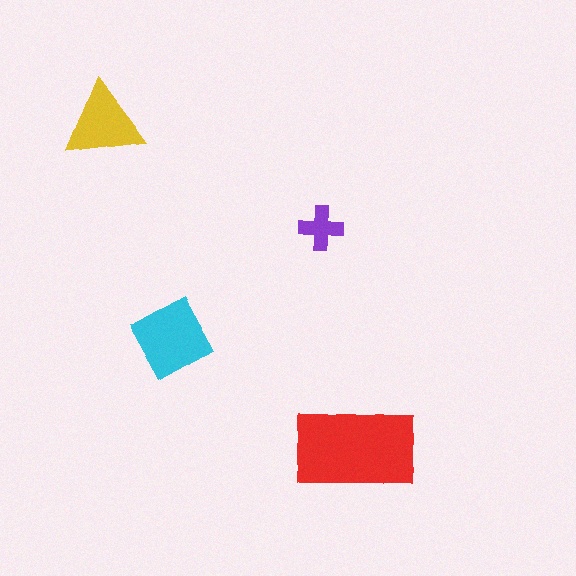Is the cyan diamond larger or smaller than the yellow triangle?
Larger.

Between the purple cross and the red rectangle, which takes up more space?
The red rectangle.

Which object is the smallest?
The purple cross.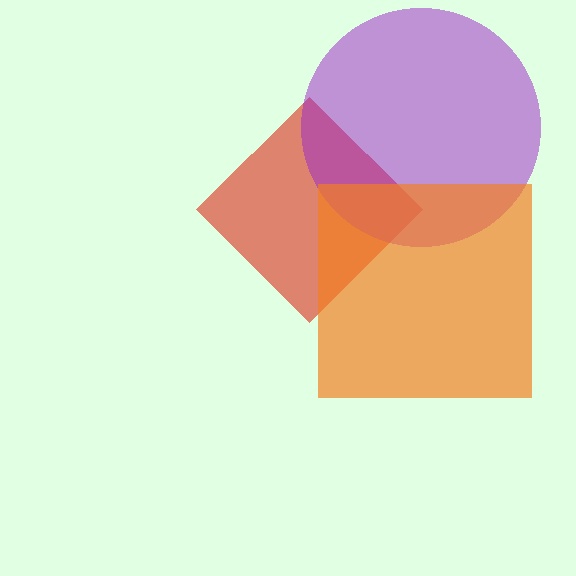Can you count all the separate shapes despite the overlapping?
Yes, there are 3 separate shapes.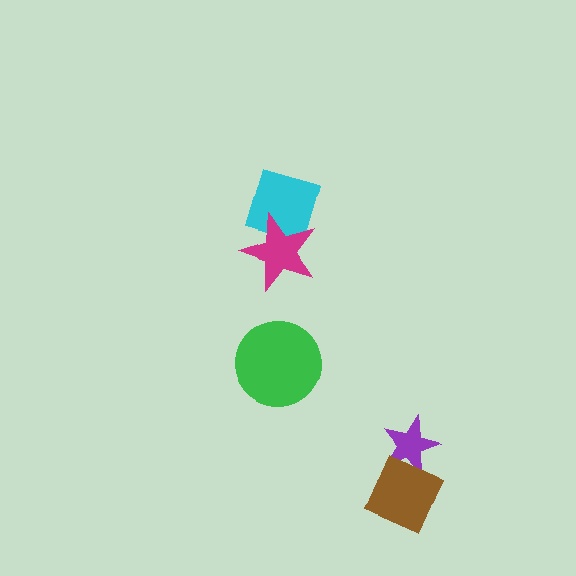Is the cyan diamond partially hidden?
Yes, it is partially covered by another shape.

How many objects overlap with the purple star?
1 object overlaps with the purple star.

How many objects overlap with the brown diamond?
1 object overlaps with the brown diamond.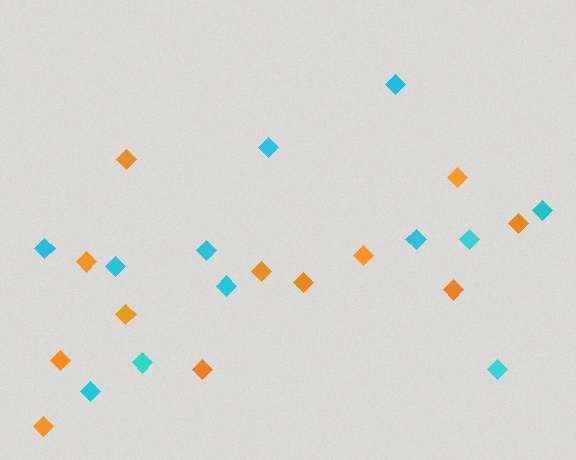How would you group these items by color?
There are 2 groups: one group of cyan diamonds (12) and one group of orange diamonds (12).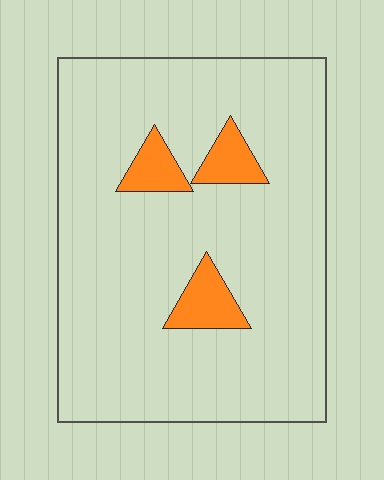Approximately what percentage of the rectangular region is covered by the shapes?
Approximately 10%.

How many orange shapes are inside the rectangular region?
3.